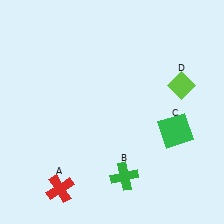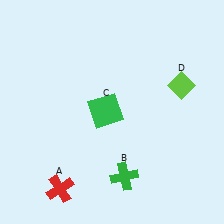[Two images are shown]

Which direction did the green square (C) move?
The green square (C) moved left.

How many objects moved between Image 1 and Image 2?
1 object moved between the two images.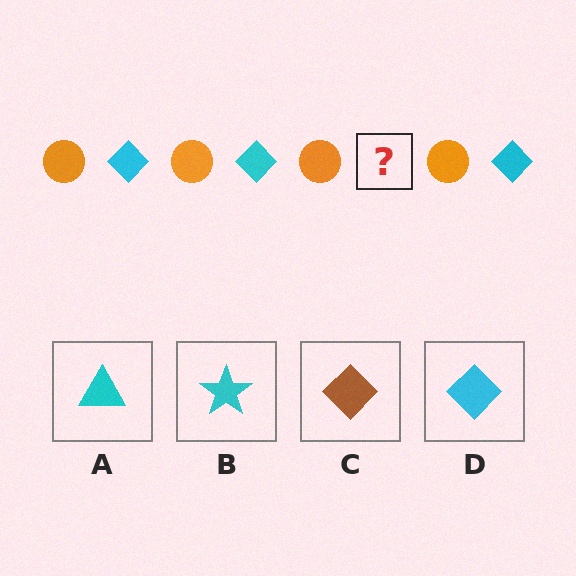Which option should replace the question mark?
Option D.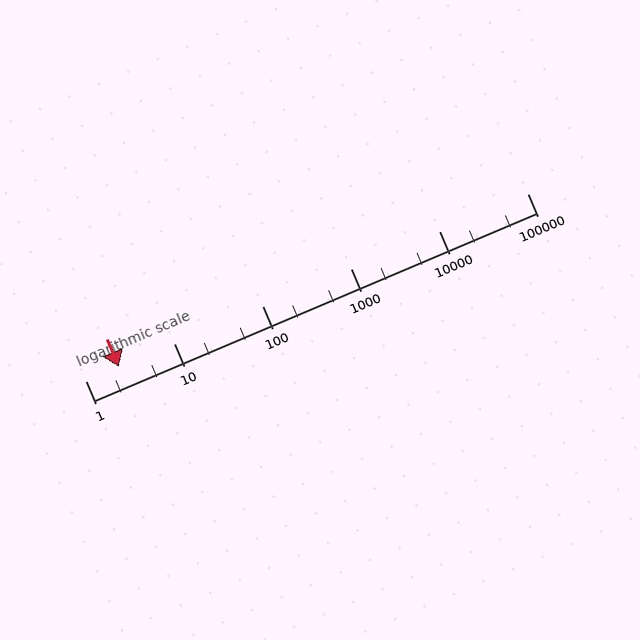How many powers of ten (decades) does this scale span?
The scale spans 5 decades, from 1 to 100000.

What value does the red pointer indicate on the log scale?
The pointer indicates approximately 2.4.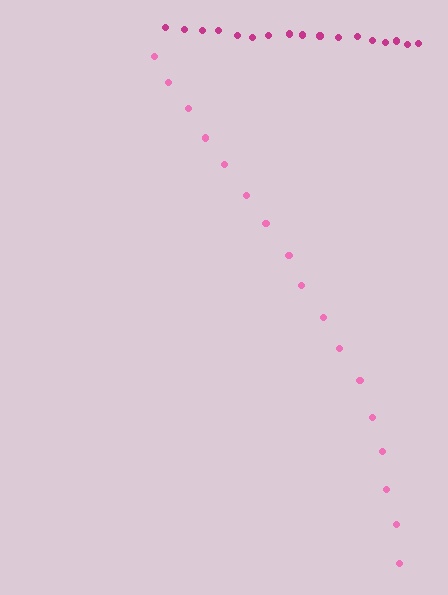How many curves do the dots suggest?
There are 2 distinct paths.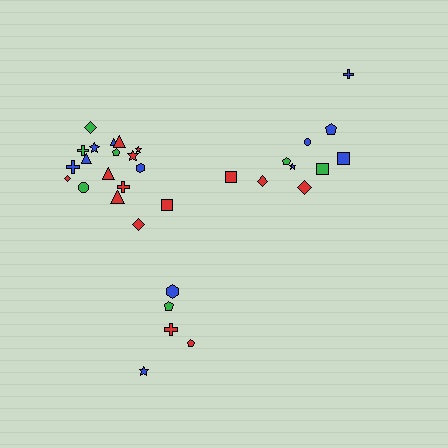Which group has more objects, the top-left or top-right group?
The top-left group.